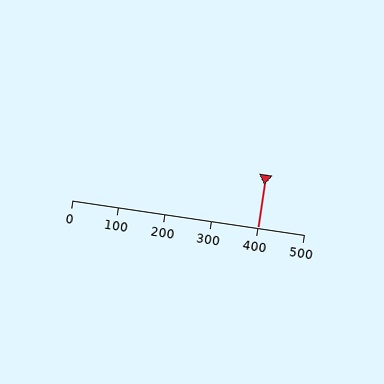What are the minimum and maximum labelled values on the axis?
The axis runs from 0 to 500.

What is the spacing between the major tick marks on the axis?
The major ticks are spaced 100 apart.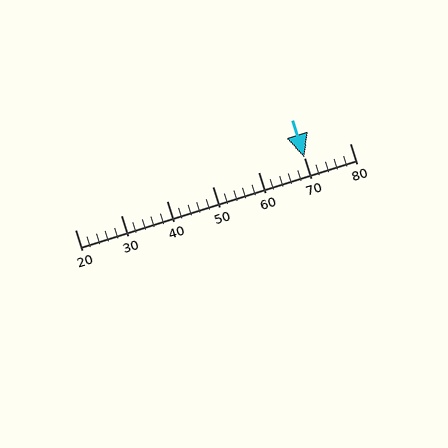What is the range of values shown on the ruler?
The ruler shows values from 20 to 80.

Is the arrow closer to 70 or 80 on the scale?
The arrow is closer to 70.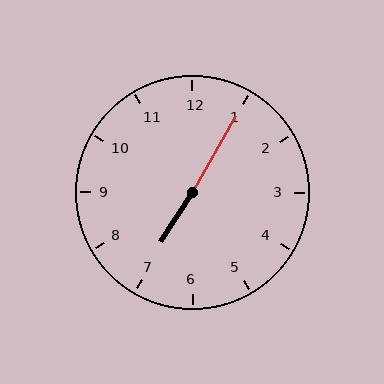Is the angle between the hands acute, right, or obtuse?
It is obtuse.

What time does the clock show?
7:05.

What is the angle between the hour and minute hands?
Approximately 178 degrees.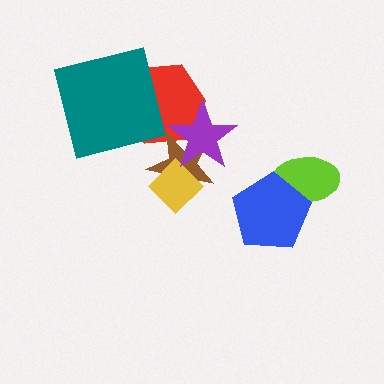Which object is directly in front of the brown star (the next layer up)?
The yellow diamond is directly in front of the brown star.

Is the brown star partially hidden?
Yes, it is partially covered by another shape.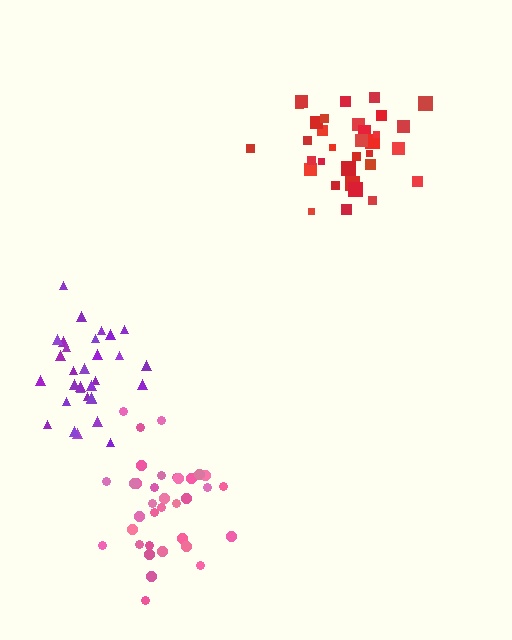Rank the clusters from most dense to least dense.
purple, red, pink.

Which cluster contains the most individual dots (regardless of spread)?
Pink (35).